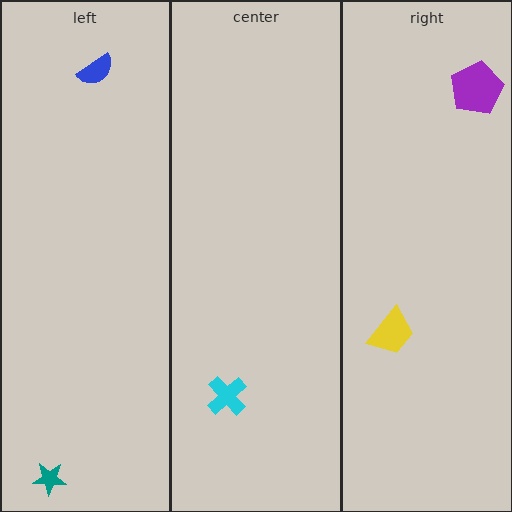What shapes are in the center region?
The cyan cross.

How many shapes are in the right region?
2.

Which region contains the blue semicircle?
The left region.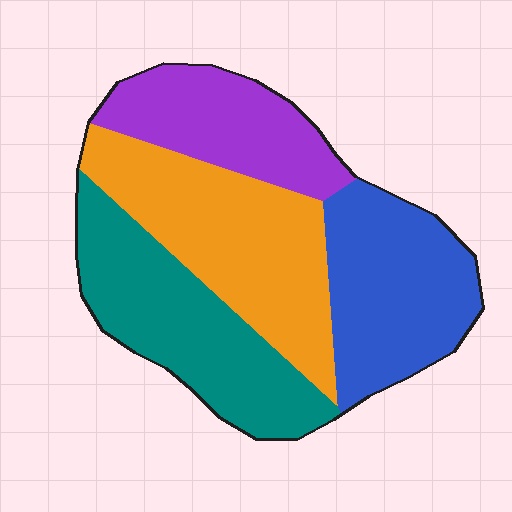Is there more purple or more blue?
Blue.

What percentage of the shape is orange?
Orange covers around 30% of the shape.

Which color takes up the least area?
Purple, at roughly 20%.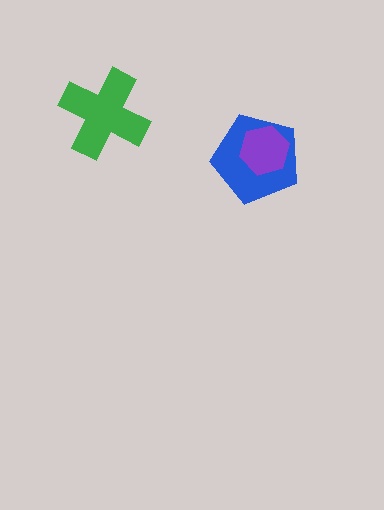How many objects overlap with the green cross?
0 objects overlap with the green cross.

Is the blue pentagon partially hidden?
Yes, it is partially covered by another shape.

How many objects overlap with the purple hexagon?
1 object overlaps with the purple hexagon.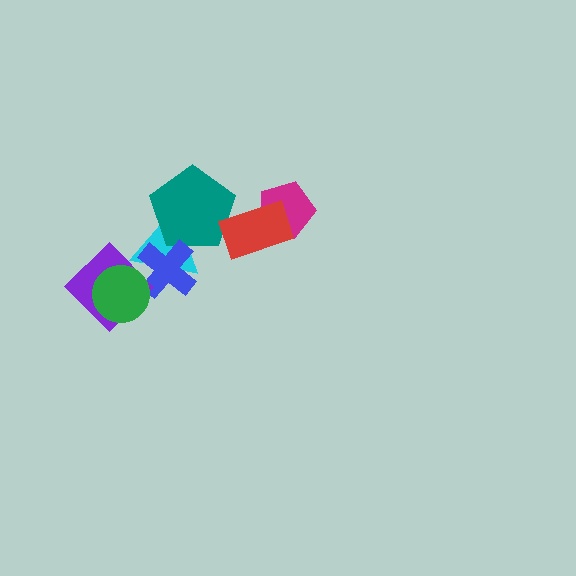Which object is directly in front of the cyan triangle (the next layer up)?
The teal pentagon is directly in front of the cyan triangle.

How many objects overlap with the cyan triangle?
3 objects overlap with the cyan triangle.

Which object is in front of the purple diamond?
The green circle is in front of the purple diamond.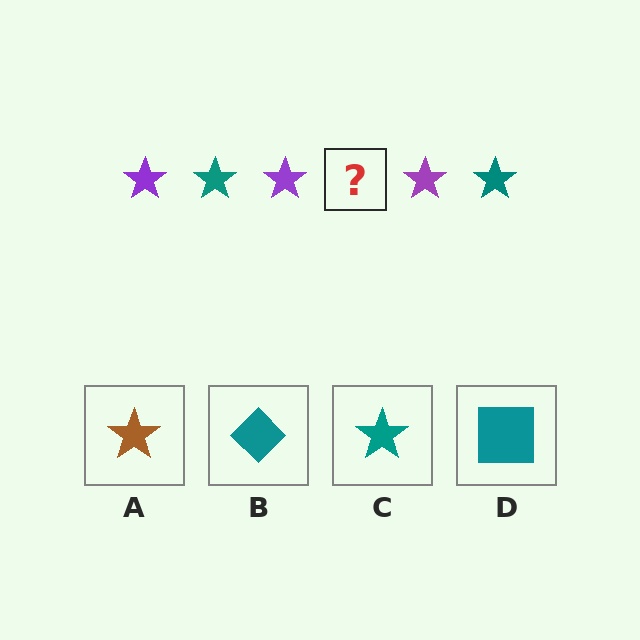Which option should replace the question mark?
Option C.